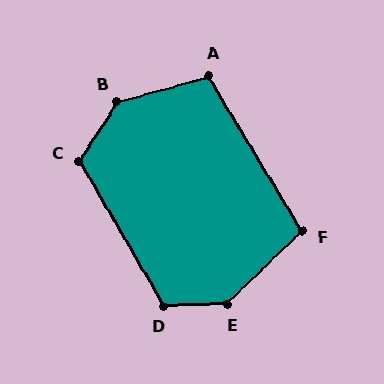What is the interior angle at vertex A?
Approximately 105 degrees (obtuse).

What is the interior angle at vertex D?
Approximately 119 degrees (obtuse).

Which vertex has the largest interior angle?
B, at approximately 139 degrees.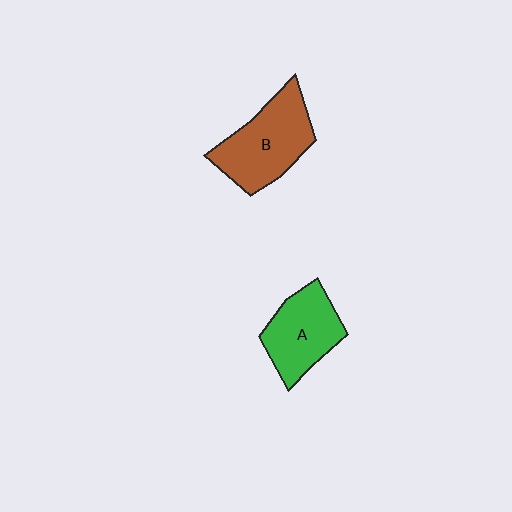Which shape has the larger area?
Shape B (brown).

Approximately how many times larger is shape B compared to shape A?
Approximately 1.2 times.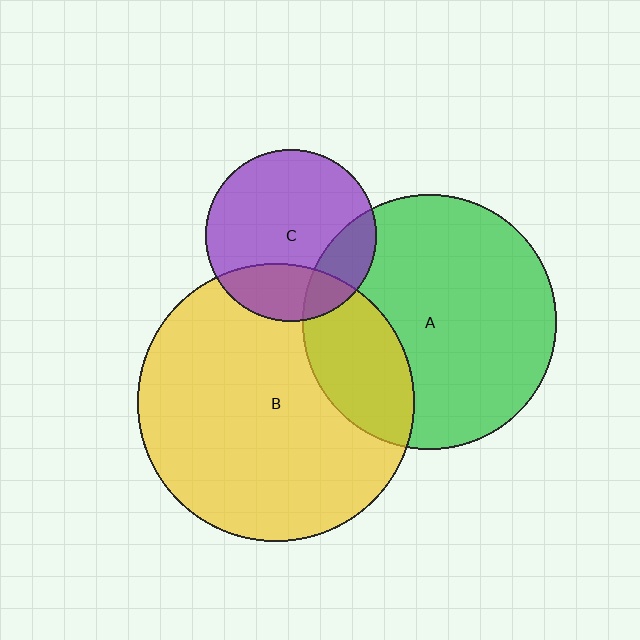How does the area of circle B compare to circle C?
Approximately 2.6 times.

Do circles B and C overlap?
Yes.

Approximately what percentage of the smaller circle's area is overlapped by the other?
Approximately 25%.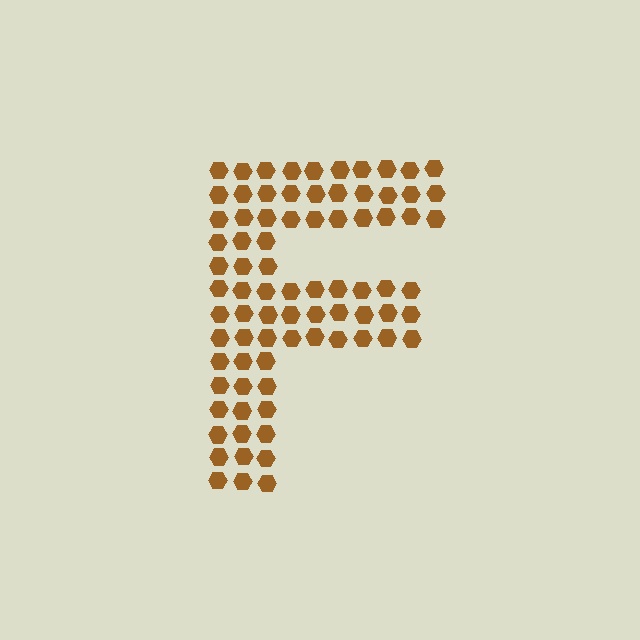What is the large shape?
The large shape is the letter F.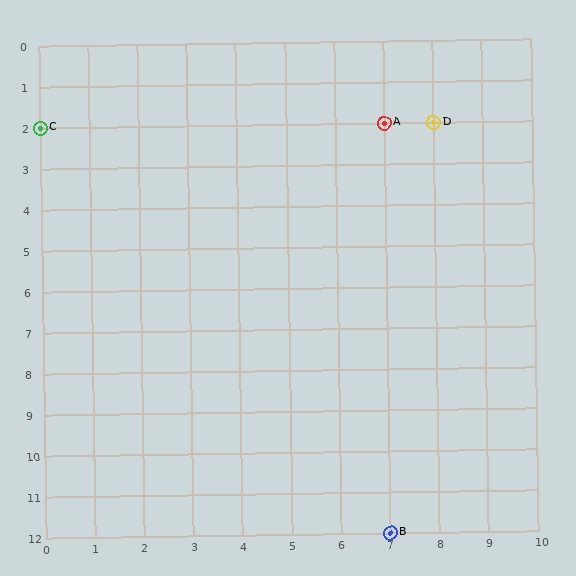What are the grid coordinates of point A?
Point A is at grid coordinates (7, 2).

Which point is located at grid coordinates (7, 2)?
Point A is at (7, 2).